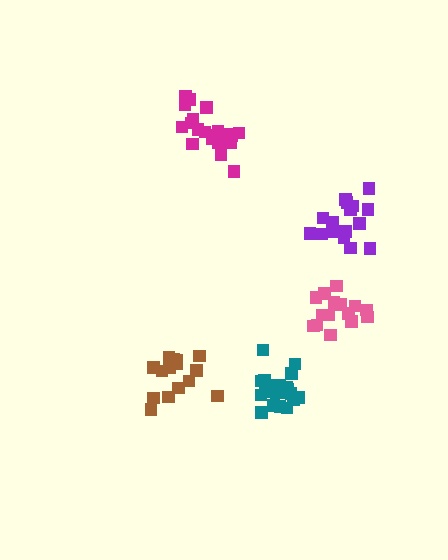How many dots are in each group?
Group 1: 17 dots, Group 2: 20 dots, Group 3: 16 dots, Group 4: 16 dots, Group 5: 21 dots (90 total).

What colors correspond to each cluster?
The clusters are colored: purple, magenta, brown, pink, teal.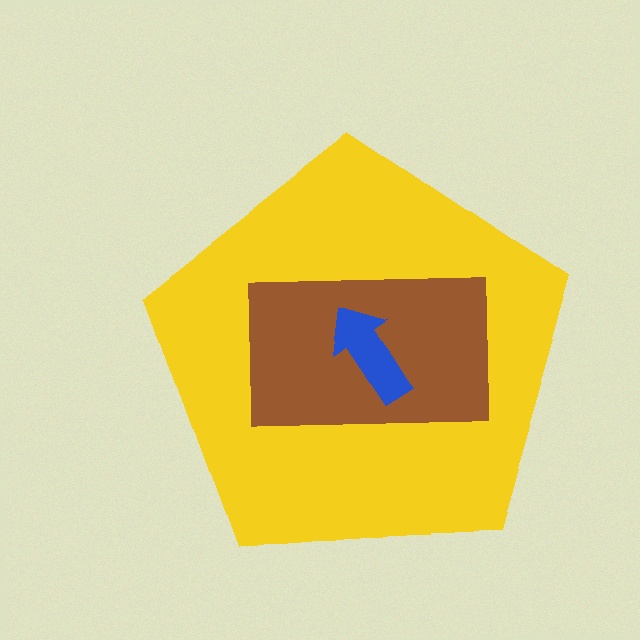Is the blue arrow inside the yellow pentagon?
Yes.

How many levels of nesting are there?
3.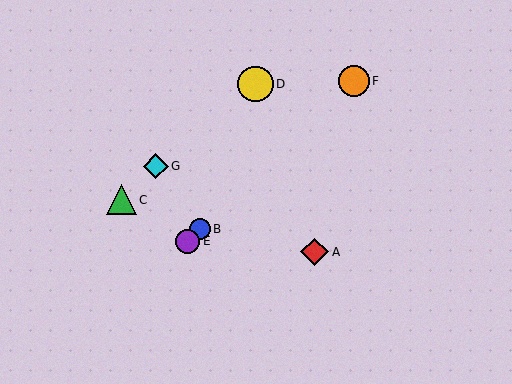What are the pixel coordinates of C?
Object C is at (121, 200).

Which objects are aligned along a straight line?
Objects B, E, F are aligned along a straight line.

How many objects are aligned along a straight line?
3 objects (B, E, F) are aligned along a straight line.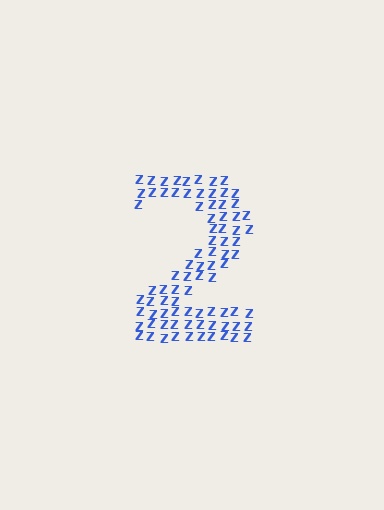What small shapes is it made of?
It is made of small letter Z's.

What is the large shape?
The large shape is the digit 2.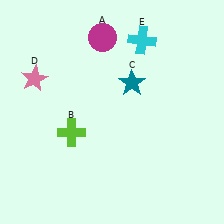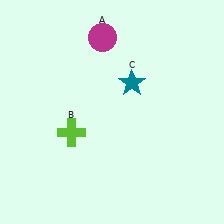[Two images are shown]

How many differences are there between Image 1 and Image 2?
There are 2 differences between the two images.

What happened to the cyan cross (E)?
The cyan cross (E) was removed in Image 2. It was in the top-right area of Image 1.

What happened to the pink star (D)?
The pink star (D) was removed in Image 2. It was in the top-left area of Image 1.